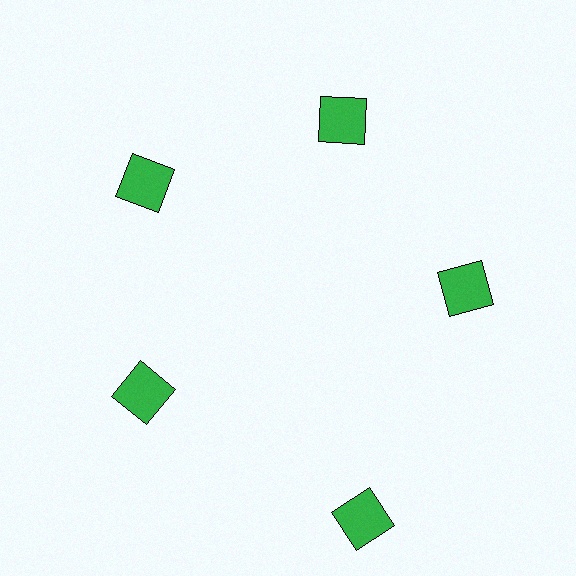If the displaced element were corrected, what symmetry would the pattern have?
It would have 5-fold rotational symmetry — the pattern would map onto itself every 72 degrees.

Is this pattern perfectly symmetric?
No. The 5 green squares are arranged in a ring, but one element near the 5 o'clock position is pushed outward from the center, breaking the 5-fold rotational symmetry.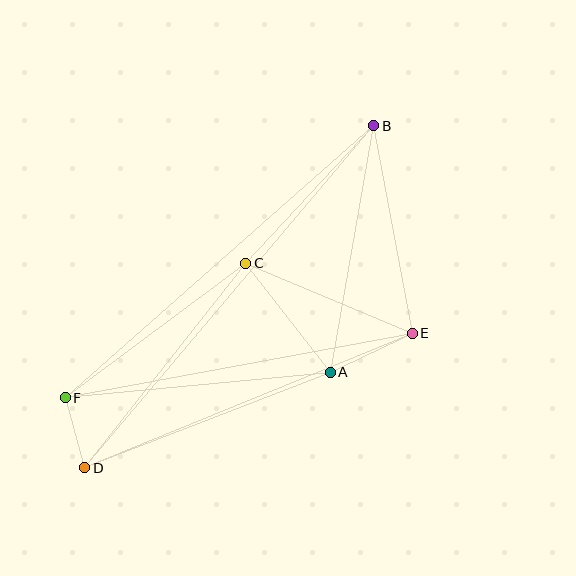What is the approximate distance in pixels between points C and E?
The distance between C and E is approximately 181 pixels.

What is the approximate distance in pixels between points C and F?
The distance between C and F is approximately 225 pixels.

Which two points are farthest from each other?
Points B and D are farthest from each other.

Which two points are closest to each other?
Points D and F are closest to each other.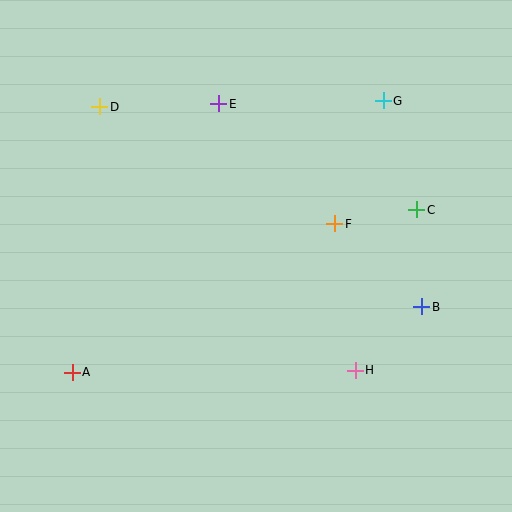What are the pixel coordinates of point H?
Point H is at (355, 370).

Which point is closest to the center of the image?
Point F at (335, 224) is closest to the center.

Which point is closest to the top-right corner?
Point G is closest to the top-right corner.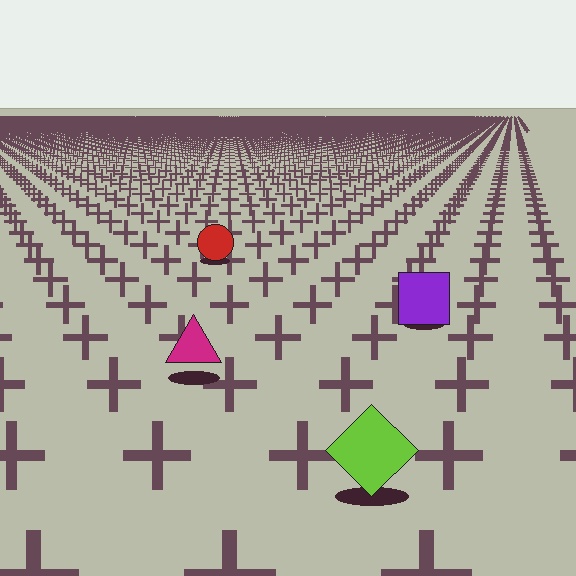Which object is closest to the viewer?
The lime diamond is closest. The texture marks near it are larger and more spread out.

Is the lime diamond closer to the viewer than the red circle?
Yes. The lime diamond is closer — you can tell from the texture gradient: the ground texture is coarser near it.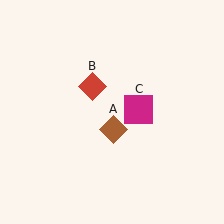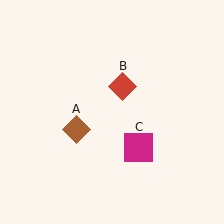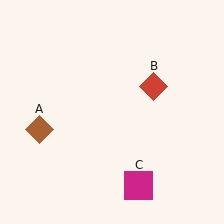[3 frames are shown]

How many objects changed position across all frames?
3 objects changed position: brown diamond (object A), red diamond (object B), magenta square (object C).